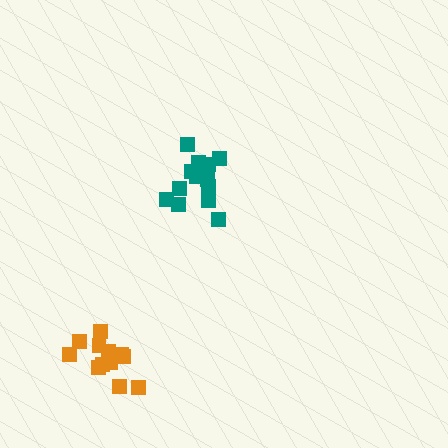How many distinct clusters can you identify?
There are 2 distinct clusters.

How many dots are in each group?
Group 1: 16 dots, Group 2: 14 dots (30 total).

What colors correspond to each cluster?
The clusters are colored: teal, orange.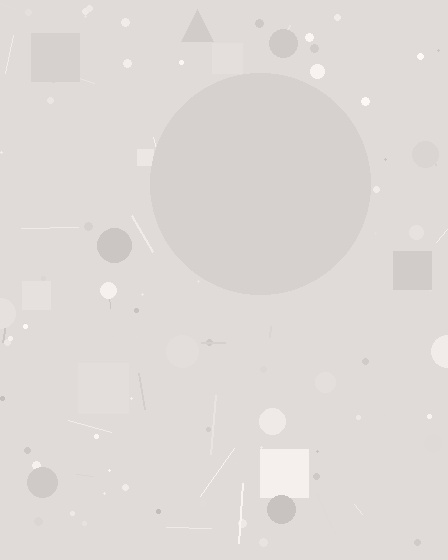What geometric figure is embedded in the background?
A circle is embedded in the background.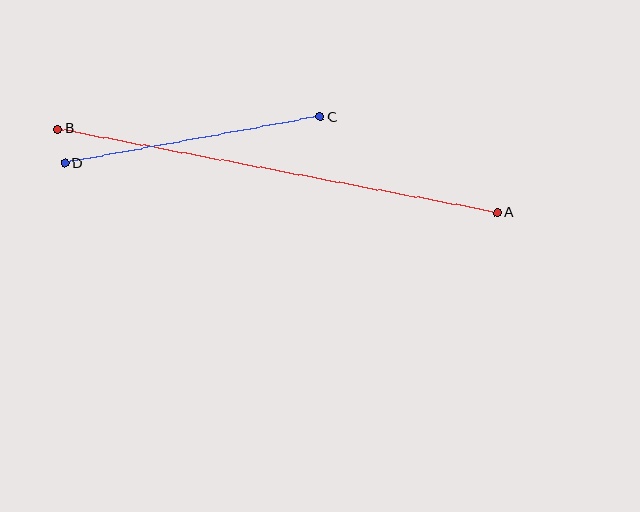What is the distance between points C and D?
The distance is approximately 260 pixels.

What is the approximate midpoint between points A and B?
The midpoint is at approximately (277, 171) pixels.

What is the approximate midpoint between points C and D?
The midpoint is at approximately (192, 140) pixels.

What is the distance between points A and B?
The distance is approximately 448 pixels.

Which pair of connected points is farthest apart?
Points A and B are farthest apart.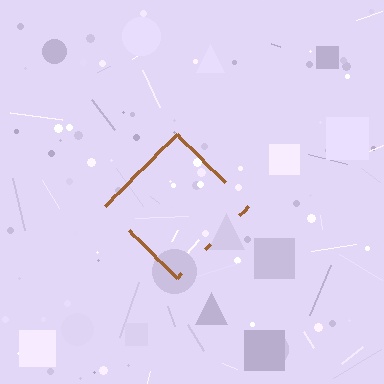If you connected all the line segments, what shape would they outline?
They would outline a diamond.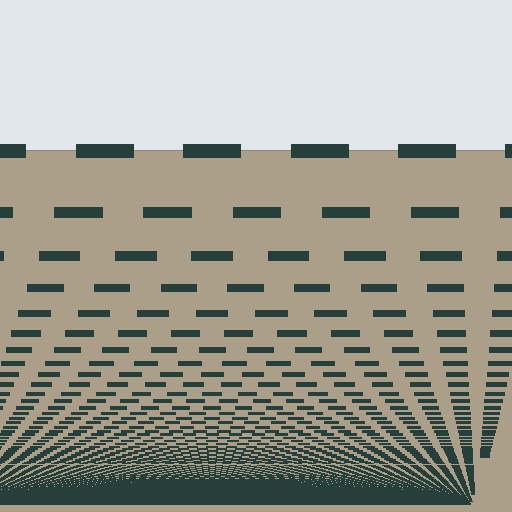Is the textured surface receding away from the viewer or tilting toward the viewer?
The surface appears to tilt toward the viewer. Texture elements get larger and sparser toward the top.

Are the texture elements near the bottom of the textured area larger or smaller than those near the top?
Smaller. The gradient is inverted — elements near the bottom are smaller and denser.